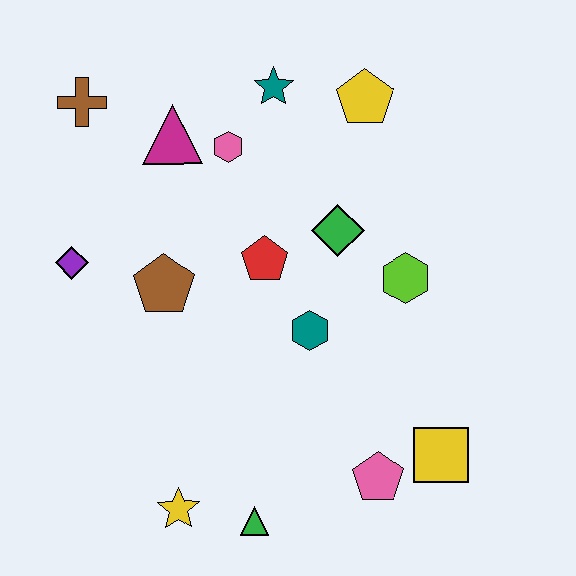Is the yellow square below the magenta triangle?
Yes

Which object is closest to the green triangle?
The yellow star is closest to the green triangle.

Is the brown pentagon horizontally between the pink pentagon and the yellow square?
No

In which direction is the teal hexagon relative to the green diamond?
The teal hexagon is below the green diamond.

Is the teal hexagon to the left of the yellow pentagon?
Yes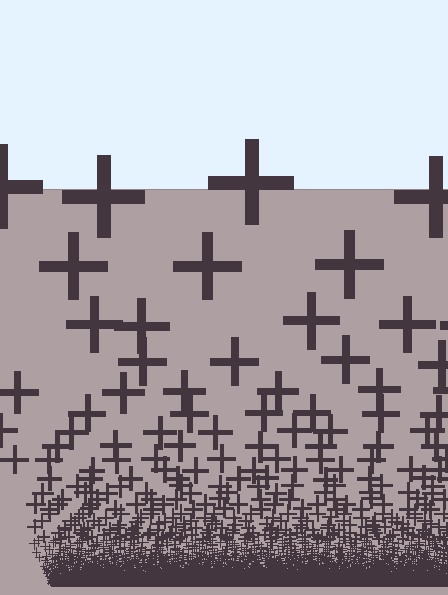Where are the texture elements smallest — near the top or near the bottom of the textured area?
Near the bottom.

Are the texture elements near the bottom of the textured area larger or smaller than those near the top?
Smaller. The gradient is inverted — elements near the bottom are smaller and denser.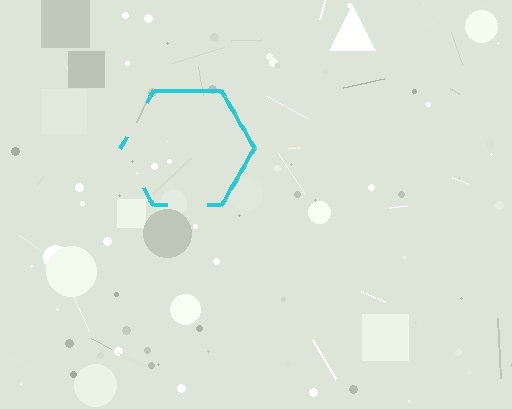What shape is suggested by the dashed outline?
The dashed outline suggests a hexagon.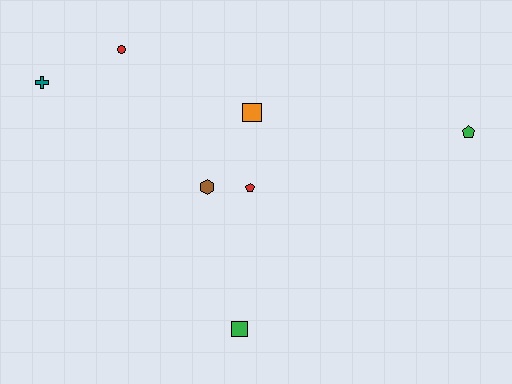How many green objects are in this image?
There are 2 green objects.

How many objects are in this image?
There are 7 objects.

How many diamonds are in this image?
There are no diamonds.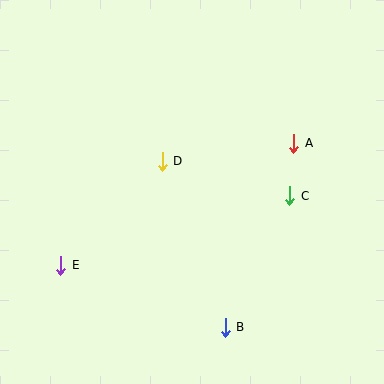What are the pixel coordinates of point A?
Point A is at (294, 143).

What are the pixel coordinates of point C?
Point C is at (290, 196).